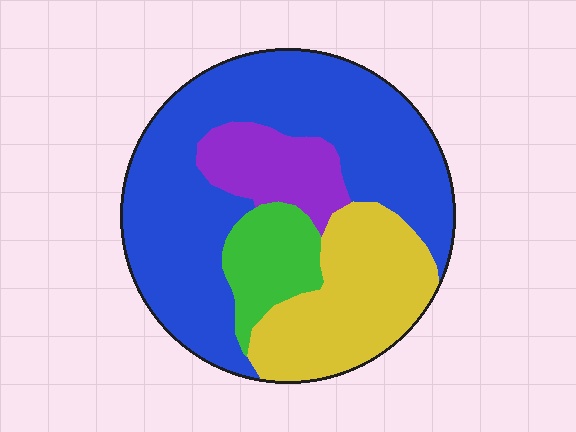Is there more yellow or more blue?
Blue.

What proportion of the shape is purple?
Purple takes up about one eighth (1/8) of the shape.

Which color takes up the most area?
Blue, at roughly 55%.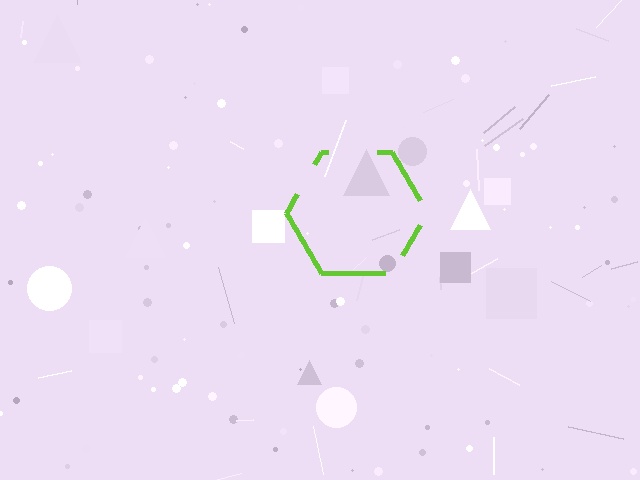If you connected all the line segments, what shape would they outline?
They would outline a hexagon.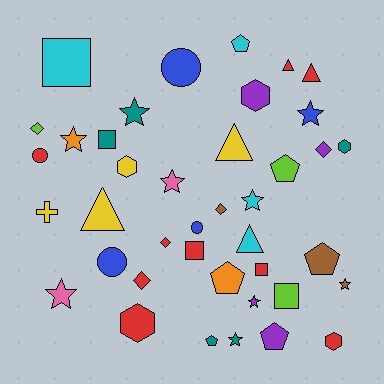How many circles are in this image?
There are 4 circles.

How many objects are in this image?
There are 40 objects.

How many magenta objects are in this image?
There are no magenta objects.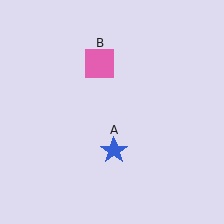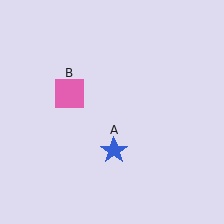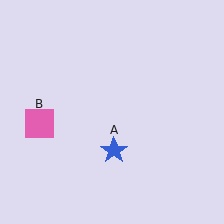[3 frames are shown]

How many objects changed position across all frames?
1 object changed position: pink square (object B).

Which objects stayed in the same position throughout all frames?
Blue star (object A) remained stationary.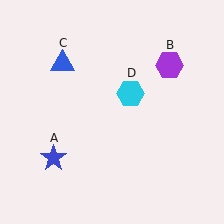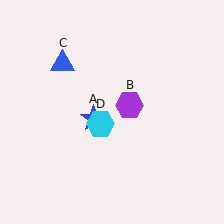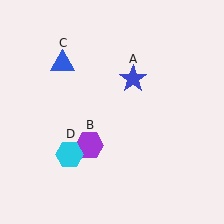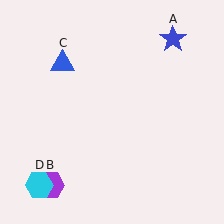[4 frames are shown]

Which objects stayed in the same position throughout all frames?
Blue triangle (object C) remained stationary.